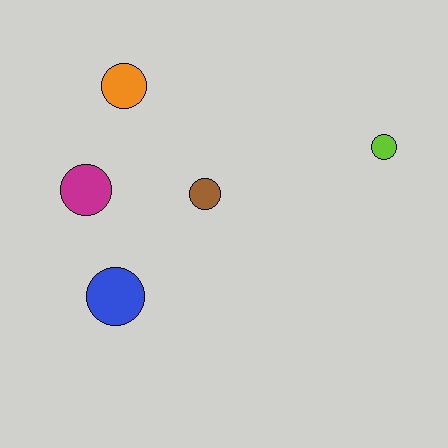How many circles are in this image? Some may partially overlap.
There are 5 circles.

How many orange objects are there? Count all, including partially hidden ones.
There is 1 orange object.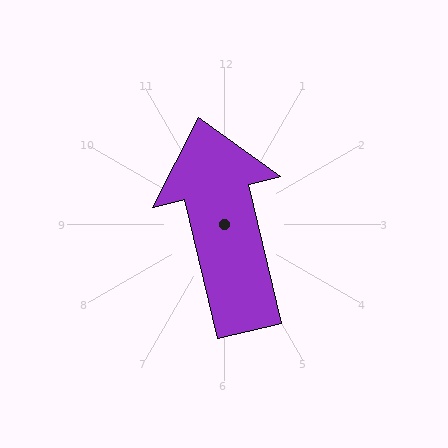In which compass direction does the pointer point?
North.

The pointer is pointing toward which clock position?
Roughly 12 o'clock.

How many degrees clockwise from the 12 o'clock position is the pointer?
Approximately 346 degrees.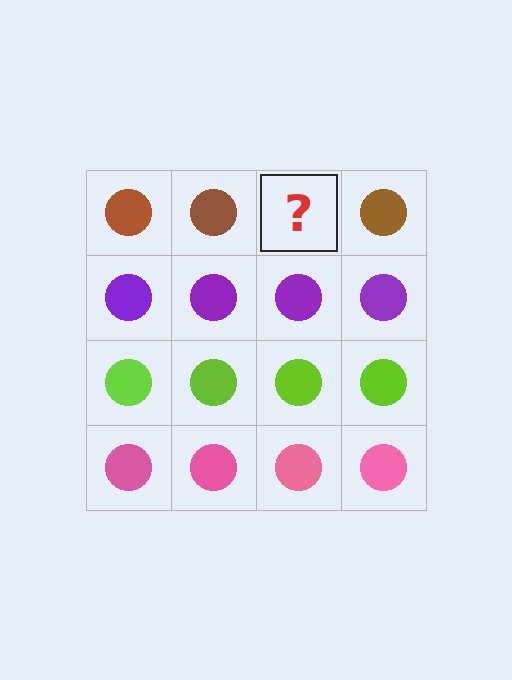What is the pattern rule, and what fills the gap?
The rule is that each row has a consistent color. The gap should be filled with a brown circle.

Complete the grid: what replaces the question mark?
The question mark should be replaced with a brown circle.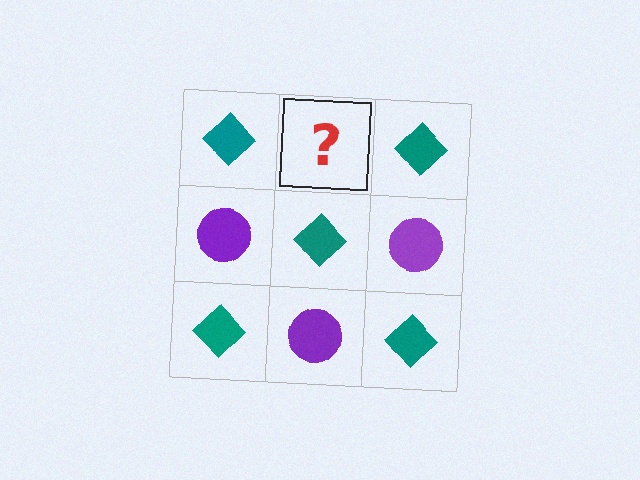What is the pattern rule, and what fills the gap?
The rule is that it alternates teal diamond and purple circle in a checkerboard pattern. The gap should be filled with a purple circle.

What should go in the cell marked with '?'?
The missing cell should contain a purple circle.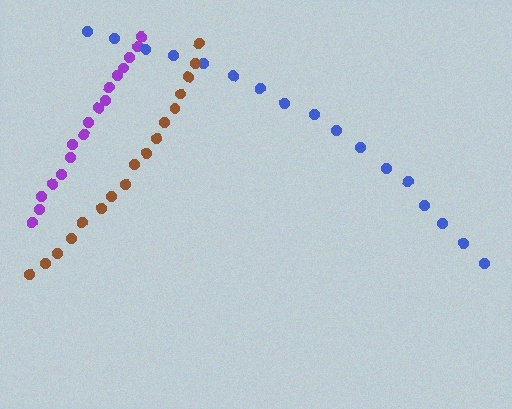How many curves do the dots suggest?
There are 3 distinct paths.